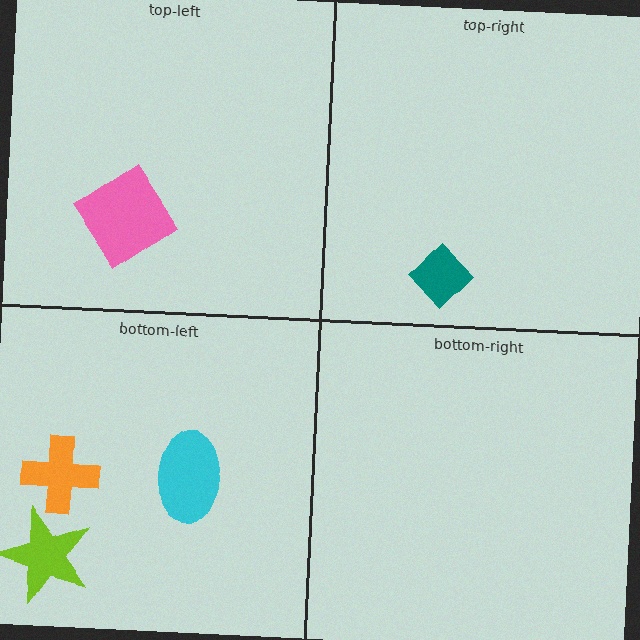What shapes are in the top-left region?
The pink diamond.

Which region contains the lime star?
The bottom-left region.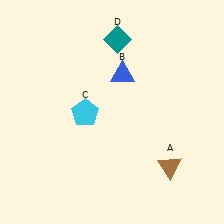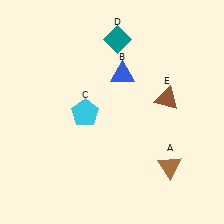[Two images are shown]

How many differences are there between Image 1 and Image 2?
There is 1 difference between the two images.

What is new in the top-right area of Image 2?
A brown triangle (E) was added in the top-right area of Image 2.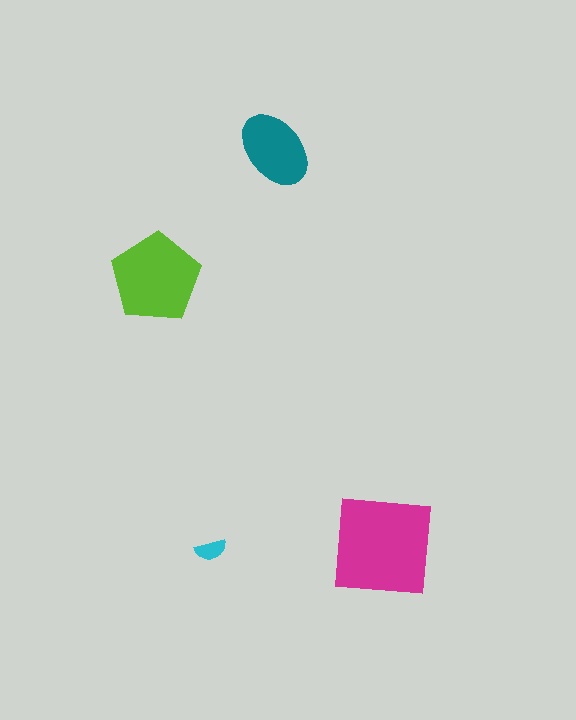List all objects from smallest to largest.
The cyan semicircle, the teal ellipse, the lime pentagon, the magenta square.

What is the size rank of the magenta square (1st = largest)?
1st.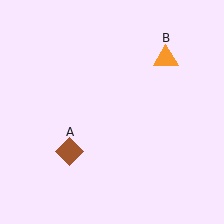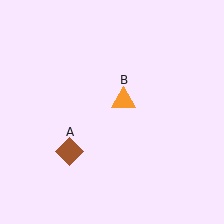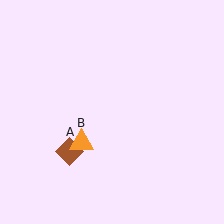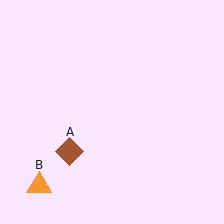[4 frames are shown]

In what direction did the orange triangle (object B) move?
The orange triangle (object B) moved down and to the left.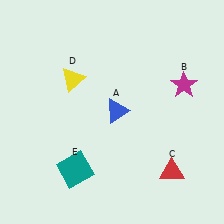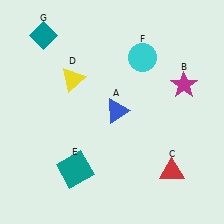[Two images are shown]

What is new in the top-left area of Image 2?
A teal diamond (G) was added in the top-left area of Image 2.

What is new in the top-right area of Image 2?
A cyan circle (F) was added in the top-right area of Image 2.